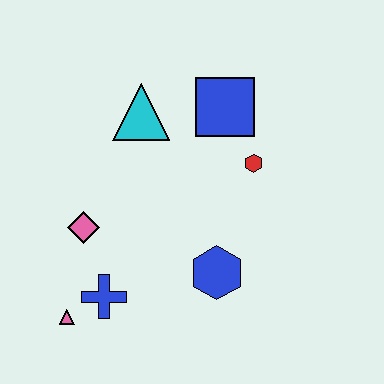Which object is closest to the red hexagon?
The blue square is closest to the red hexagon.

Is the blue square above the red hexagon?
Yes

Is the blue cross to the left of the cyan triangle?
Yes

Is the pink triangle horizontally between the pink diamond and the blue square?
No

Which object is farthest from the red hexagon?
The pink triangle is farthest from the red hexagon.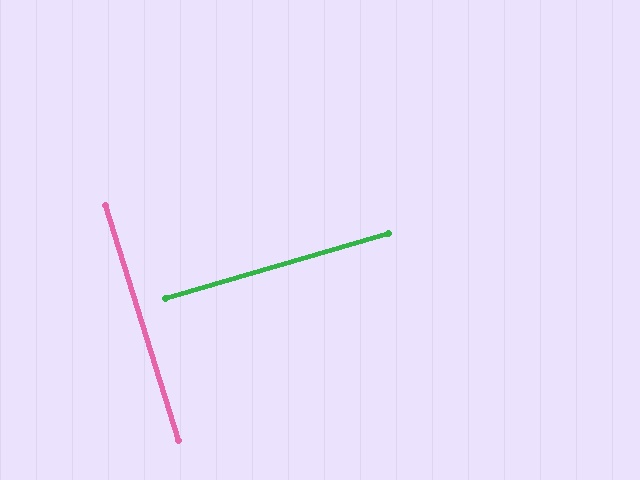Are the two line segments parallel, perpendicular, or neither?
Perpendicular — they meet at approximately 89°.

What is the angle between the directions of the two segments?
Approximately 89 degrees.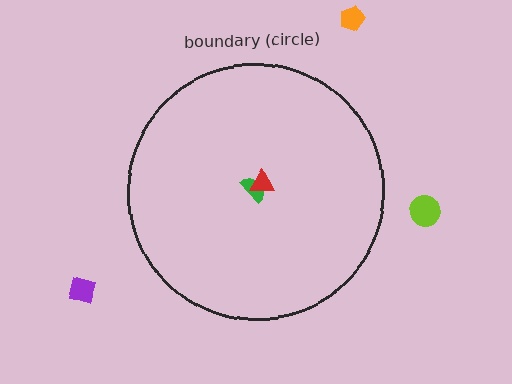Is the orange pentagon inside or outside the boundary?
Outside.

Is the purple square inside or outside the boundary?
Outside.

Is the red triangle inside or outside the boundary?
Inside.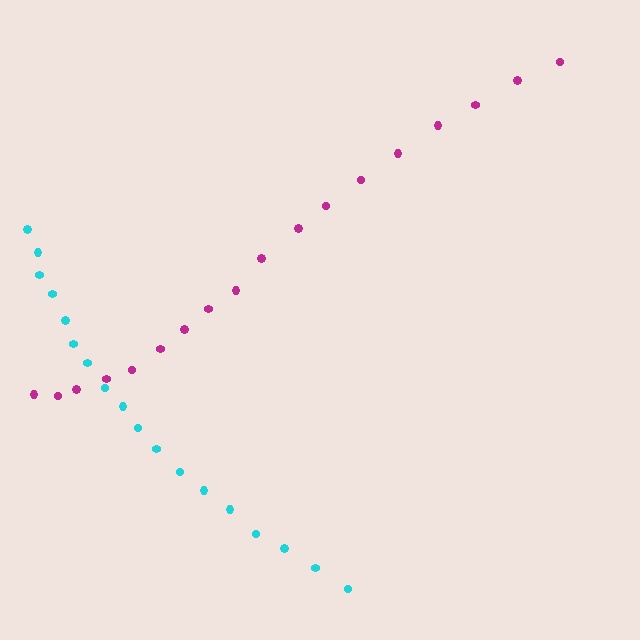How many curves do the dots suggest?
There are 2 distinct paths.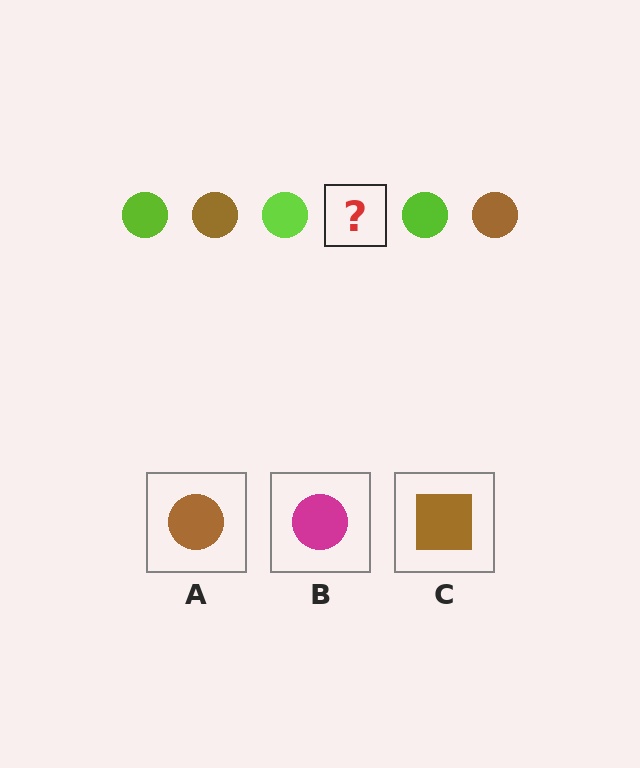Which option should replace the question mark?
Option A.